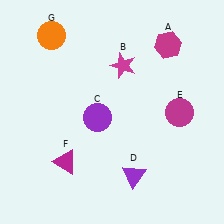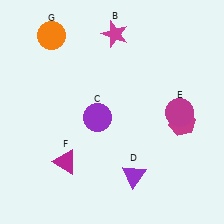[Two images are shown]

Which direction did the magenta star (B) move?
The magenta star (B) moved up.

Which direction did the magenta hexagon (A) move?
The magenta hexagon (A) moved down.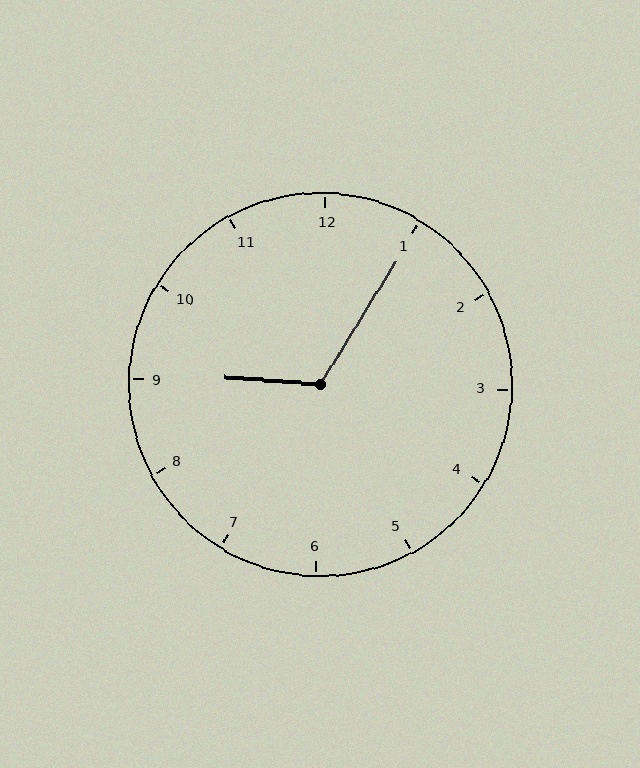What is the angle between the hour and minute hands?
Approximately 118 degrees.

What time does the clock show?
9:05.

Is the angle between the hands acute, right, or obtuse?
It is obtuse.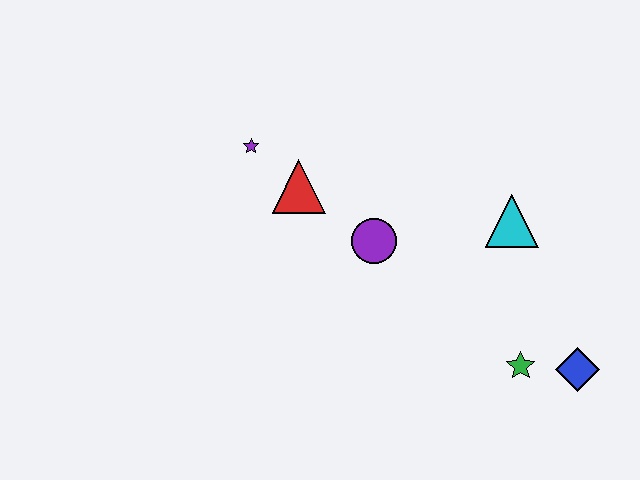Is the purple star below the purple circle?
No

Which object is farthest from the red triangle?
The blue diamond is farthest from the red triangle.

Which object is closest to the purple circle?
The red triangle is closest to the purple circle.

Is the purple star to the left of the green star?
Yes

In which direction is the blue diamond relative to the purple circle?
The blue diamond is to the right of the purple circle.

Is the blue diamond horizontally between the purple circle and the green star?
No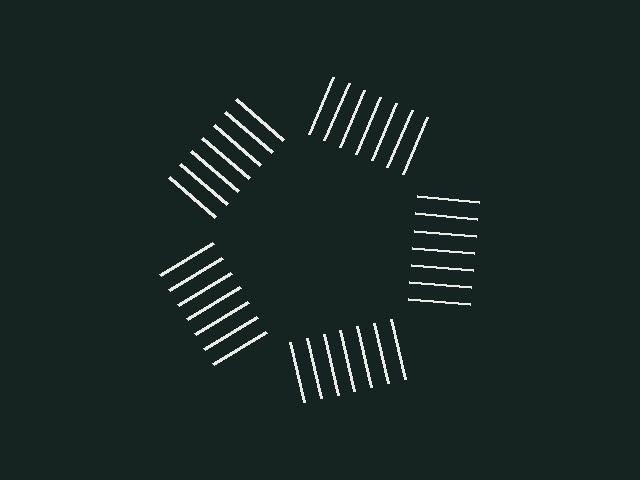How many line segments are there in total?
35 — 7 along each of the 5 edges.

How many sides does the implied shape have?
5 sides — the line-ends trace a pentagon.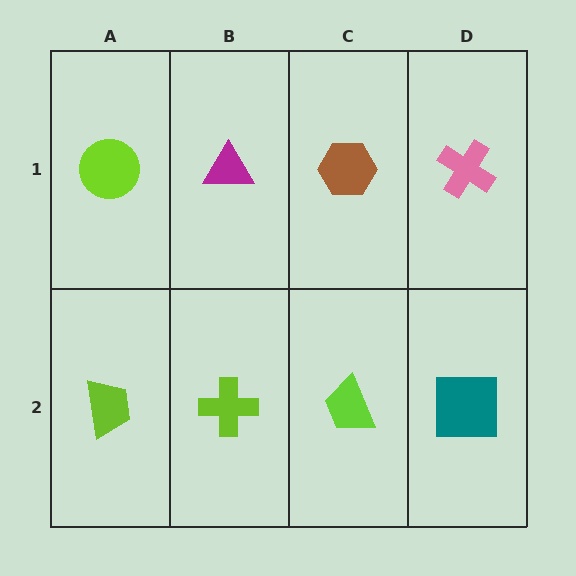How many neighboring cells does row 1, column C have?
3.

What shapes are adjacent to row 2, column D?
A pink cross (row 1, column D), a lime trapezoid (row 2, column C).